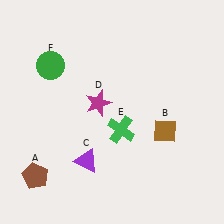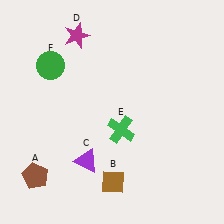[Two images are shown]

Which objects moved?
The objects that moved are: the brown diamond (B), the magenta star (D).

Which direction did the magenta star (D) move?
The magenta star (D) moved up.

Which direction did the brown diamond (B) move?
The brown diamond (B) moved left.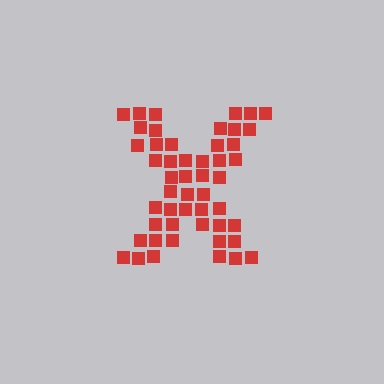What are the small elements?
The small elements are squares.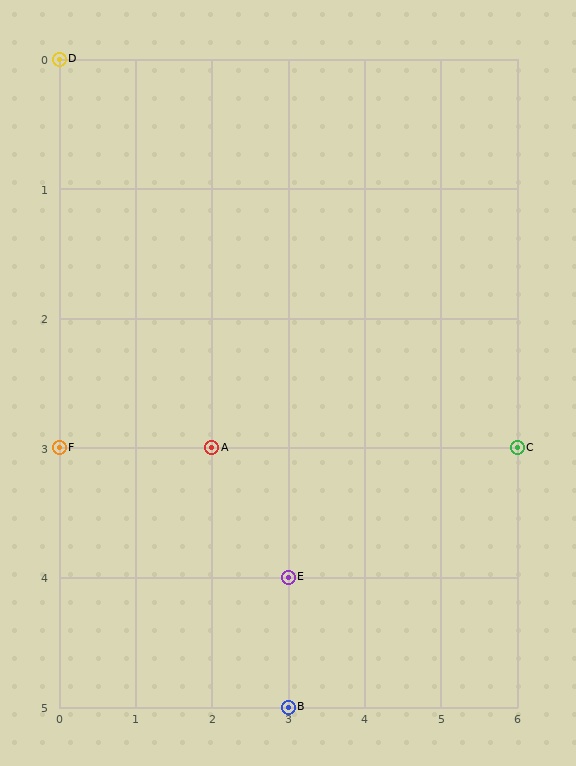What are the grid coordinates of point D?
Point D is at grid coordinates (0, 0).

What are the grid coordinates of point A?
Point A is at grid coordinates (2, 3).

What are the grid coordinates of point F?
Point F is at grid coordinates (0, 3).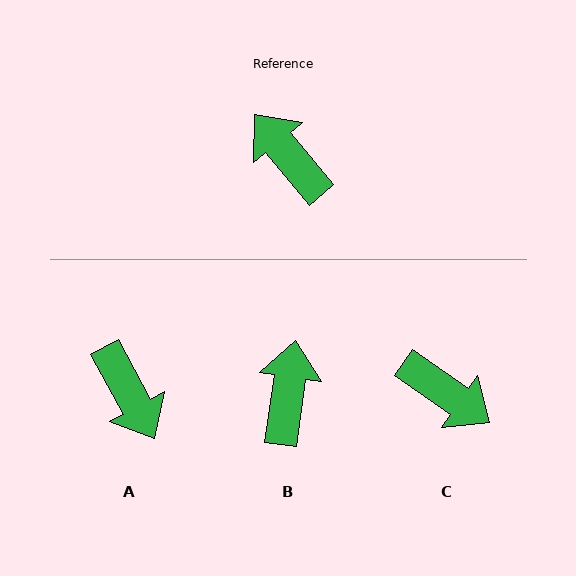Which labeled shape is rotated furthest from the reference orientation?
A, about 169 degrees away.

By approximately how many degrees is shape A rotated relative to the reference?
Approximately 169 degrees counter-clockwise.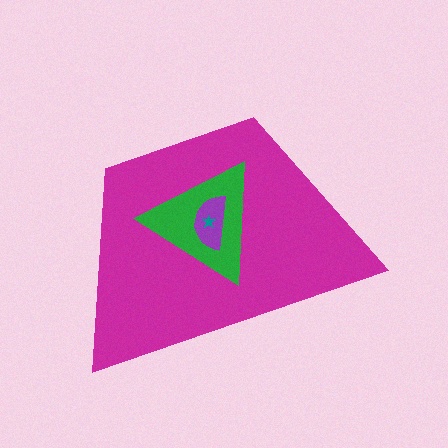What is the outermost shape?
The magenta trapezoid.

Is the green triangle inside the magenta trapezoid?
Yes.